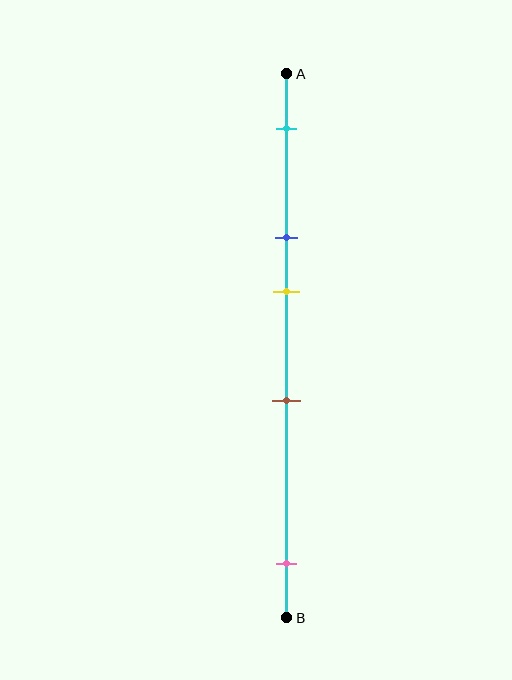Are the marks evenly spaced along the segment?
No, the marks are not evenly spaced.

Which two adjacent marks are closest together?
The blue and yellow marks are the closest adjacent pair.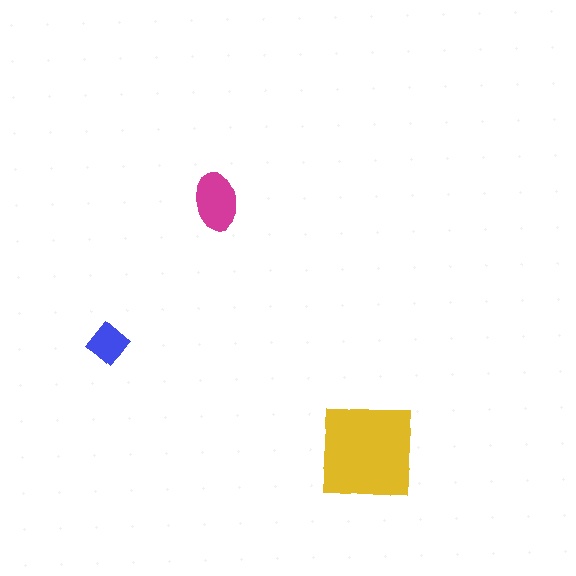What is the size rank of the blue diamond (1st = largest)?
3rd.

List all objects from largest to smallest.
The yellow square, the magenta ellipse, the blue diamond.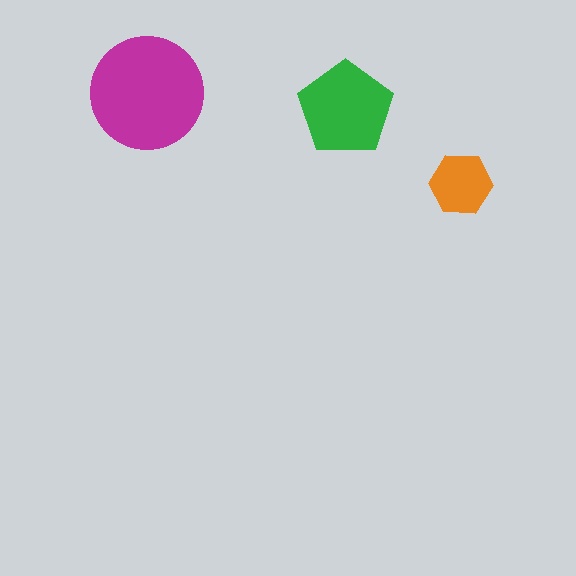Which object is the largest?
The magenta circle.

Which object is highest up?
The magenta circle is topmost.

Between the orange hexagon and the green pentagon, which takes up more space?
The green pentagon.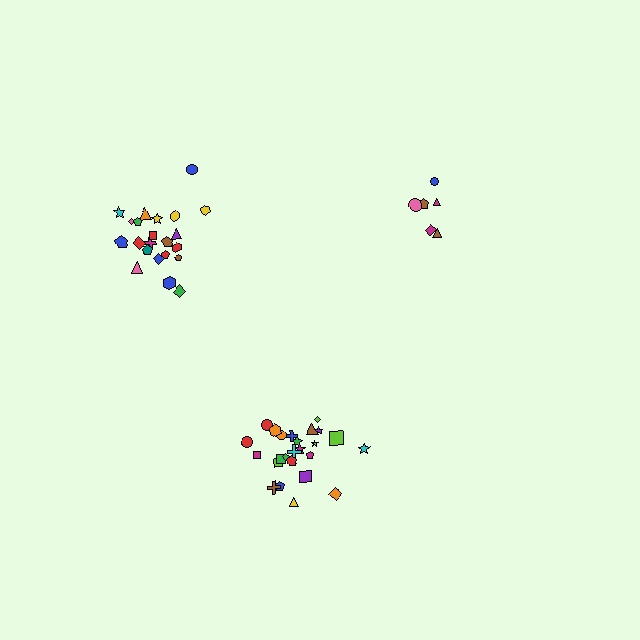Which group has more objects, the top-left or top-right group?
The top-left group.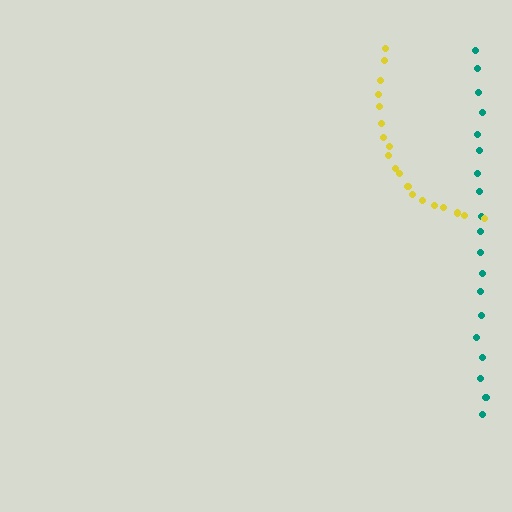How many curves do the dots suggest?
There are 2 distinct paths.